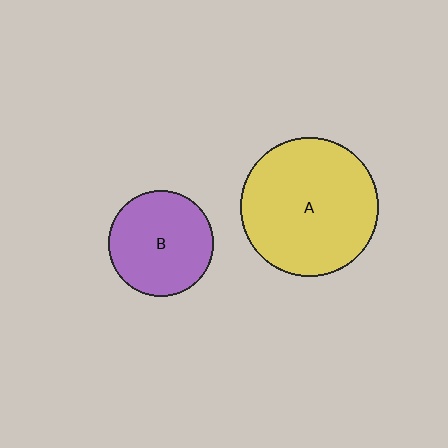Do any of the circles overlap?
No, none of the circles overlap.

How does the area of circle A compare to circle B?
Approximately 1.7 times.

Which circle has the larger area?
Circle A (yellow).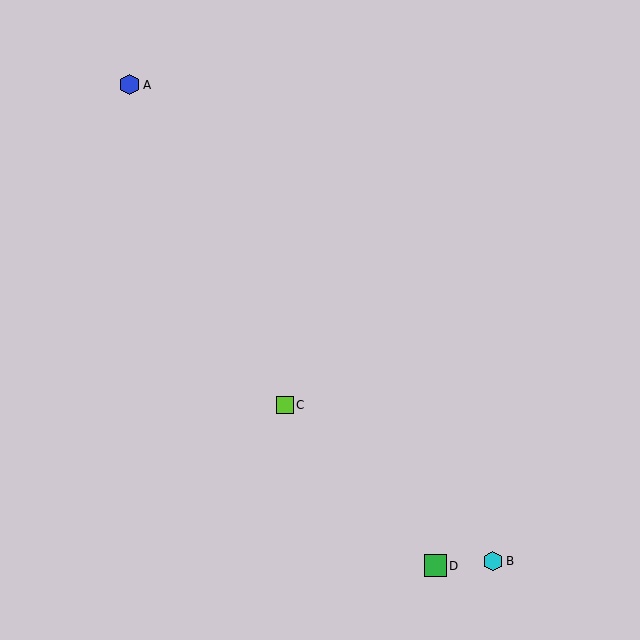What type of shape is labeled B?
Shape B is a cyan hexagon.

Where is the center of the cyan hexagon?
The center of the cyan hexagon is at (493, 561).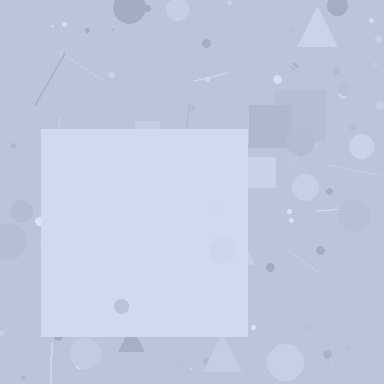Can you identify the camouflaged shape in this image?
The camouflaged shape is a square.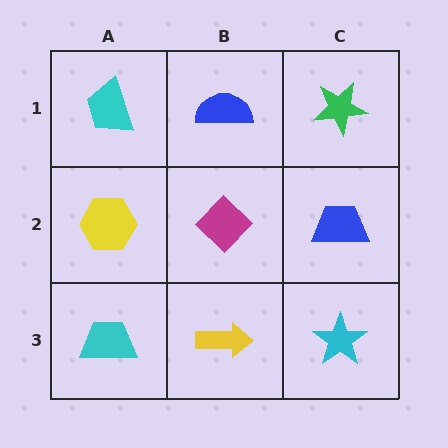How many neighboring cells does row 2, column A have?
3.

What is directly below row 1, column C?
A blue trapezoid.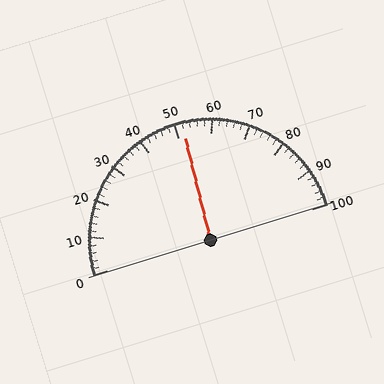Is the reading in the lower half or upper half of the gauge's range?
The reading is in the upper half of the range (0 to 100).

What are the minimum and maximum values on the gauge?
The gauge ranges from 0 to 100.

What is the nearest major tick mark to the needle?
The nearest major tick mark is 50.